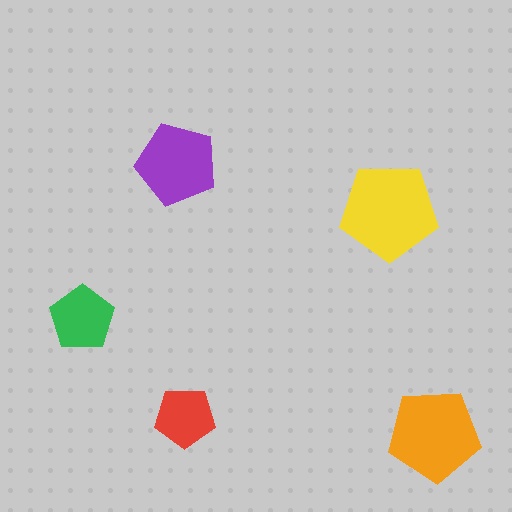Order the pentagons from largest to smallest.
the yellow one, the orange one, the purple one, the green one, the red one.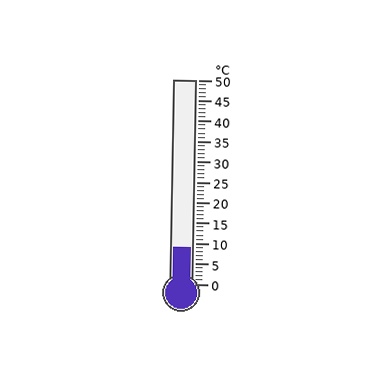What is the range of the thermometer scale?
The thermometer scale ranges from 0°C to 50°C.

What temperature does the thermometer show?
The thermometer shows approximately 9°C.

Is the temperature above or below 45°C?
The temperature is below 45°C.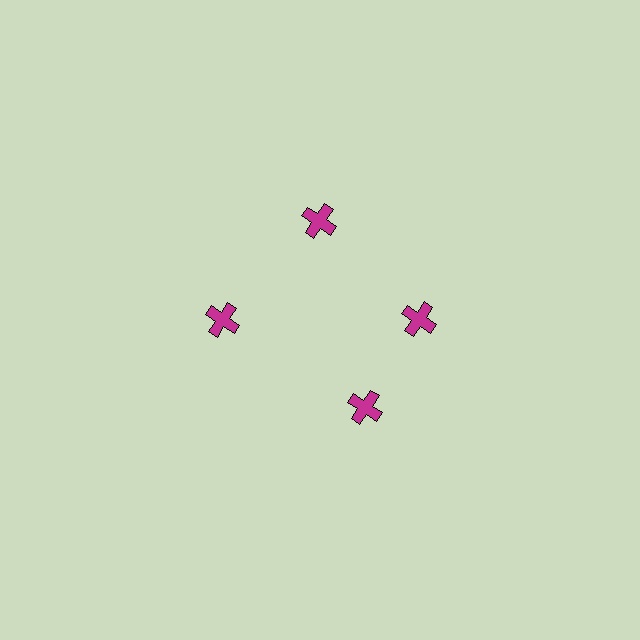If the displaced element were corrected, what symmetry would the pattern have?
It would have 4-fold rotational symmetry — the pattern would map onto itself every 90 degrees.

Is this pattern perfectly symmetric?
No. The 4 magenta crosses are arranged in a ring, but one element near the 6 o'clock position is rotated out of alignment along the ring, breaking the 4-fold rotational symmetry.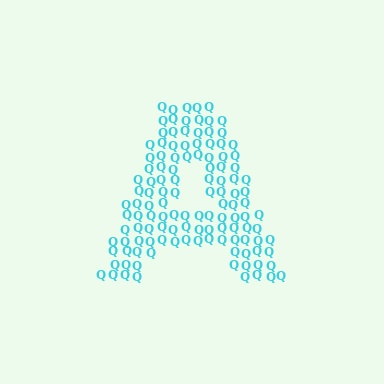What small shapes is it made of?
It is made of small letter Q's.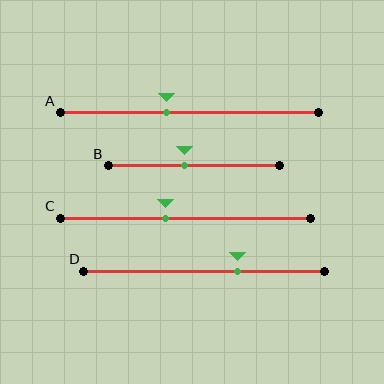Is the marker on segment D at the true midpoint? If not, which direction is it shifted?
No, the marker on segment D is shifted to the right by about 14% of the segment length.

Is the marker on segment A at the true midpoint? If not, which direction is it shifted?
No, the marker on segment A is shifted to the left by about 9% of the segment length.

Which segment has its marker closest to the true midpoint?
Segment B has its marker closest to the true midpoint.